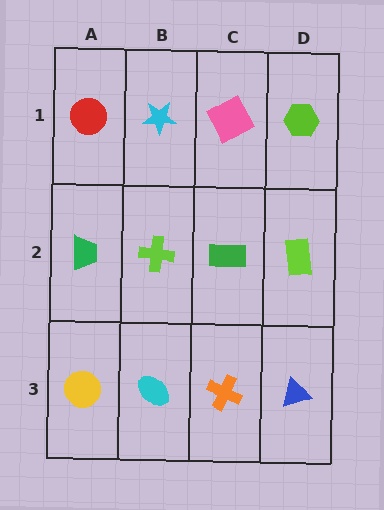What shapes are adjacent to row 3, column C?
A green rectangle (row 2, column C), a cyan ellipse (row 3, column B), a blue triangle (row 3, column D).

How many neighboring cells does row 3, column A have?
2.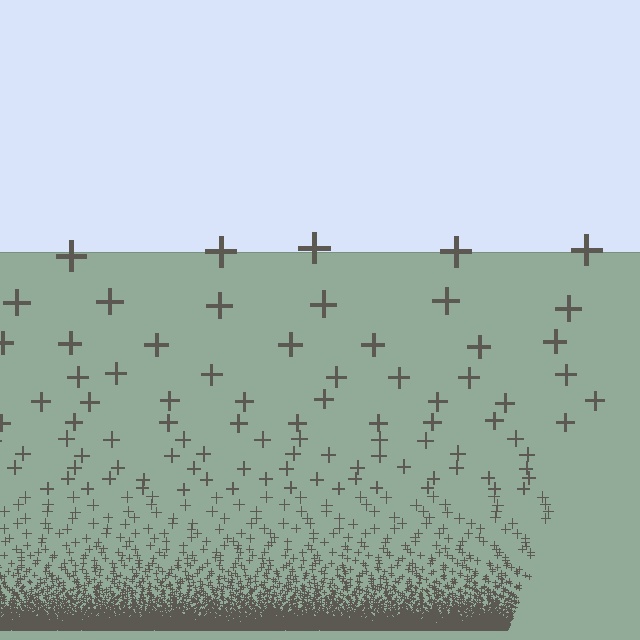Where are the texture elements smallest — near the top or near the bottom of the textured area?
Near the bottom.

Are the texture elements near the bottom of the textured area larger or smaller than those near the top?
Smaller. The gradient is inverted — elements near the bottom are smaller and denser.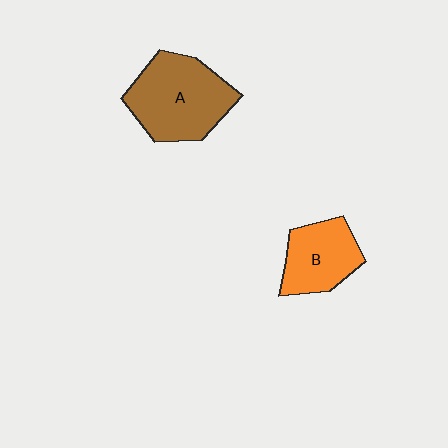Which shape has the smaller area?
Shape B (orange).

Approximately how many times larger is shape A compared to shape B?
Approximately 1.5 times.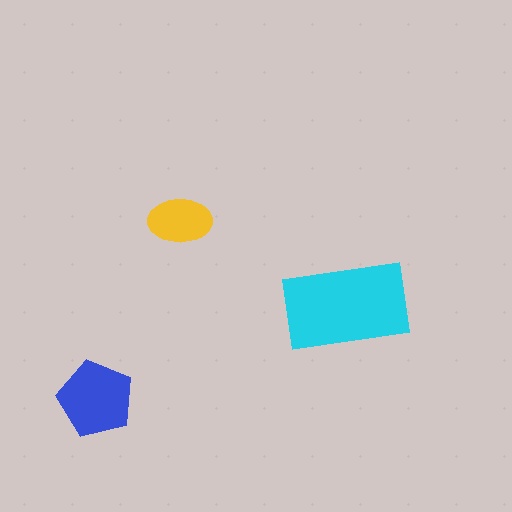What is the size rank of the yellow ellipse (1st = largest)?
3rd.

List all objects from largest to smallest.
The cyan rectangle, the blue pentagon, the yellow ellipse.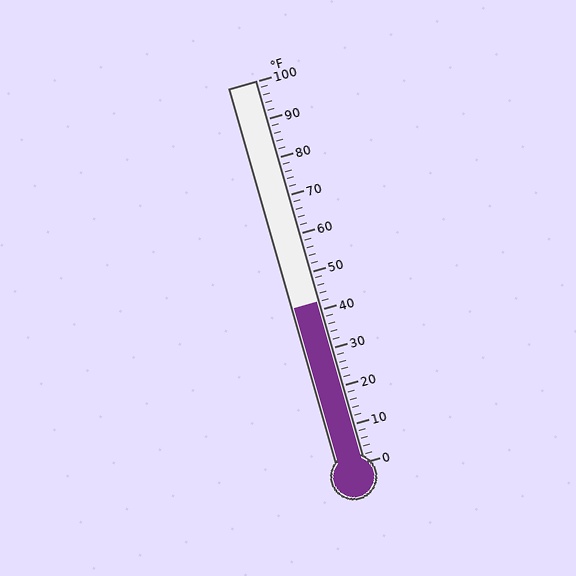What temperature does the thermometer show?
The thermometer shows approximately 42°F.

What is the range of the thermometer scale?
The thermometer scale ranges from 0°F to 100°F.